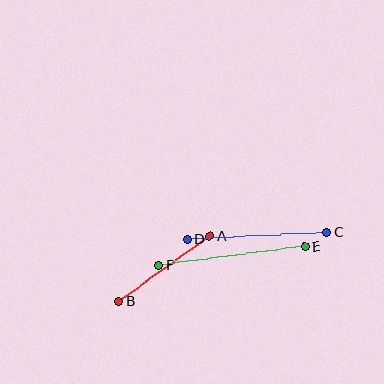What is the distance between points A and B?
The distance is approximately 112 pixels.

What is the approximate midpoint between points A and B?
The midpoint is at approximately (165, 269) pixels.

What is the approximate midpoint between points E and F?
The midpoint is at approximately (232, 256) pixels.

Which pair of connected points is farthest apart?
Points E and F are farthest apart.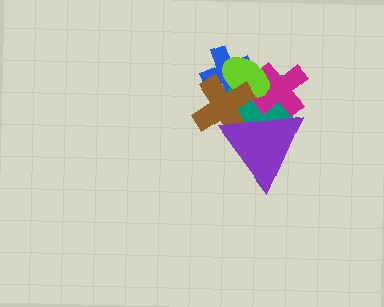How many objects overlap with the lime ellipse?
4 objects overlap with the lime ellipse.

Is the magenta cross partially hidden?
Yes, it is partially covered by another shape.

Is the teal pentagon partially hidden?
Yes, it is partially covered by another shape.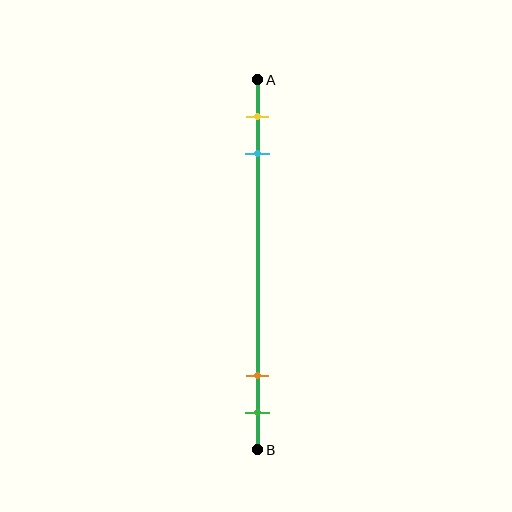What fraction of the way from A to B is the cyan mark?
The cyan mark is approximately 20% (0.2) of the way from A to B.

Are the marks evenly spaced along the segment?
No, the marks are not evenly spaced.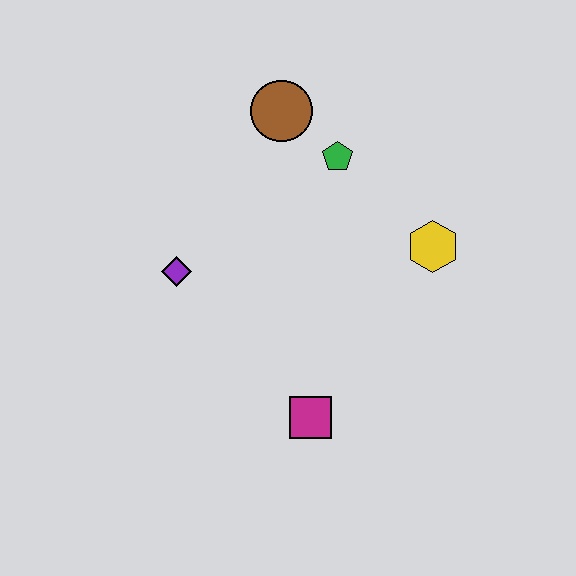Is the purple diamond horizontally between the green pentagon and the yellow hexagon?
No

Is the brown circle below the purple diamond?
No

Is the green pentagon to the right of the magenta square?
Yes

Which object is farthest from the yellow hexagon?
The purple diamond is farthest from the yellow hexagon.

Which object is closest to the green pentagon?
The brown circle is closest to the green pentagon.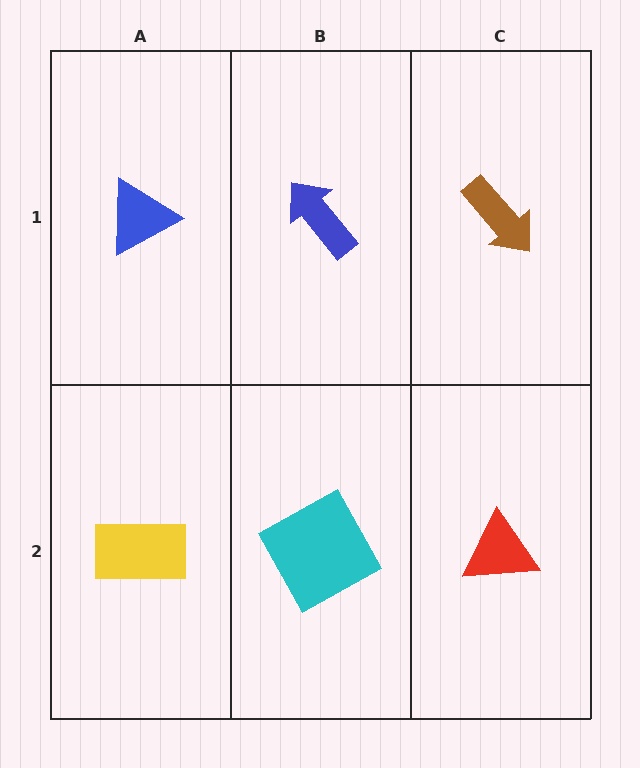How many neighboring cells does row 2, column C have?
2.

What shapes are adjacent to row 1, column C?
A red triangle (row 2, column C), a blue arrow (row 1, column B).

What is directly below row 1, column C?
A red triangle.